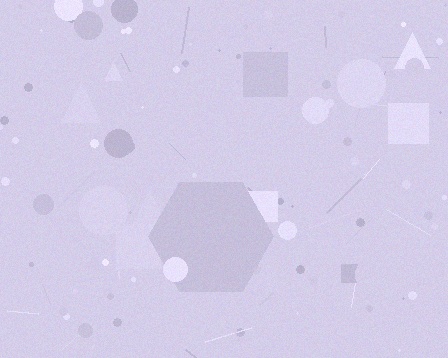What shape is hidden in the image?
A hexagon is hidden in the image.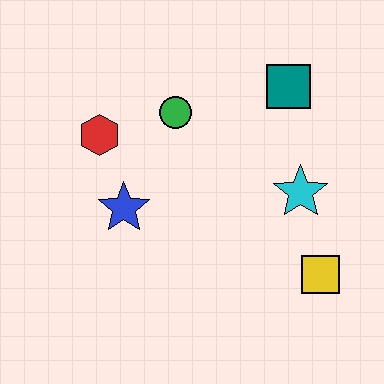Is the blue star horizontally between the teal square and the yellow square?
No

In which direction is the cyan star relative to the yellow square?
The cyan star is above the yellow square.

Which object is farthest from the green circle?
The yellow square is farthest from the green circle.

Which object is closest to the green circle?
The red hexagon is closest to the green circle.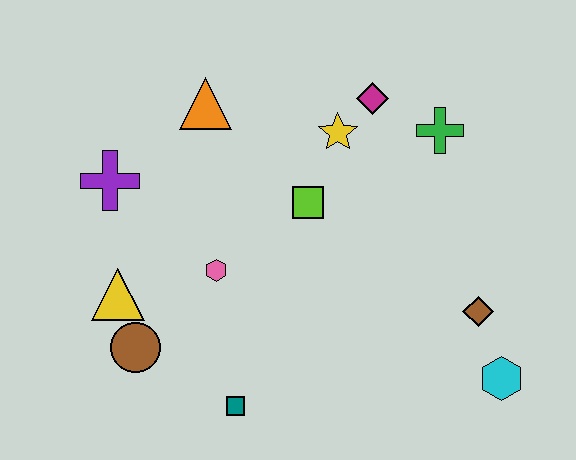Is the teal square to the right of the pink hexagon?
Yes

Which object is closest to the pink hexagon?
The yellow triangle is closest to the pink hexagon.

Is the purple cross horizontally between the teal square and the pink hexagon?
No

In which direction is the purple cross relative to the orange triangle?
The purple cross is to the left of the orange triangle.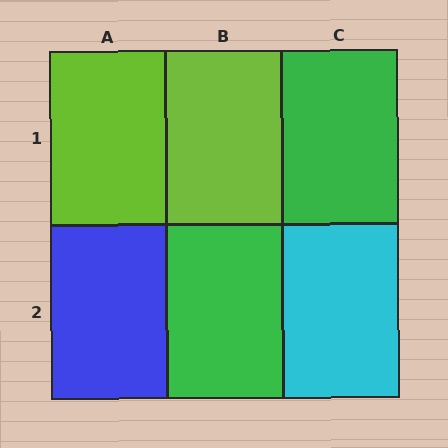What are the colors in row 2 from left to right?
Blue, green, cyan.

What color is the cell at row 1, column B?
Lime.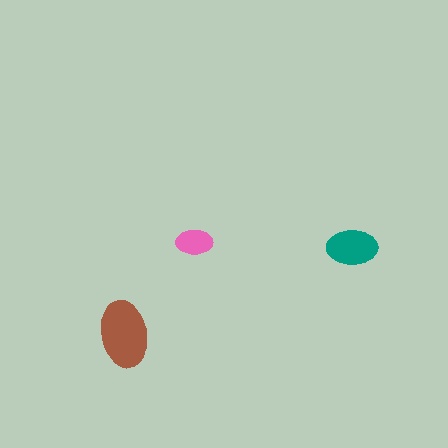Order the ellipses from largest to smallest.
the brown one, the teal one, the pink one.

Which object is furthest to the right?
The teal ellipse is rightmost.